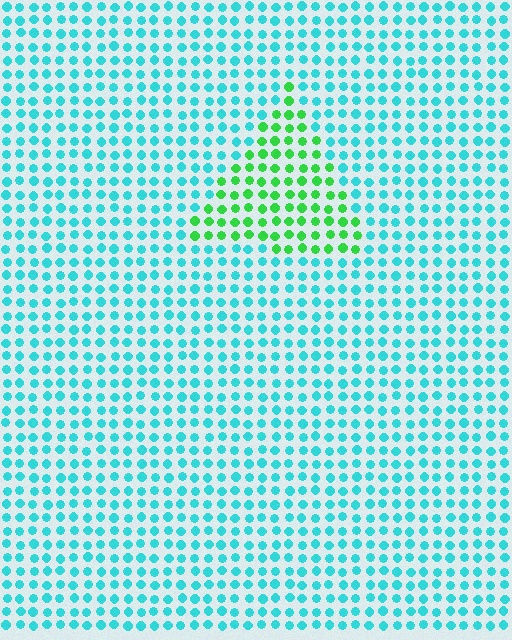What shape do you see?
I see a triangle.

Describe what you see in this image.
The image is filled with small cyan elements in a uniform arrangement. A triangle-shaped region is visible where the elements are tinted to a slightly different hue, forming a subtle color boundary.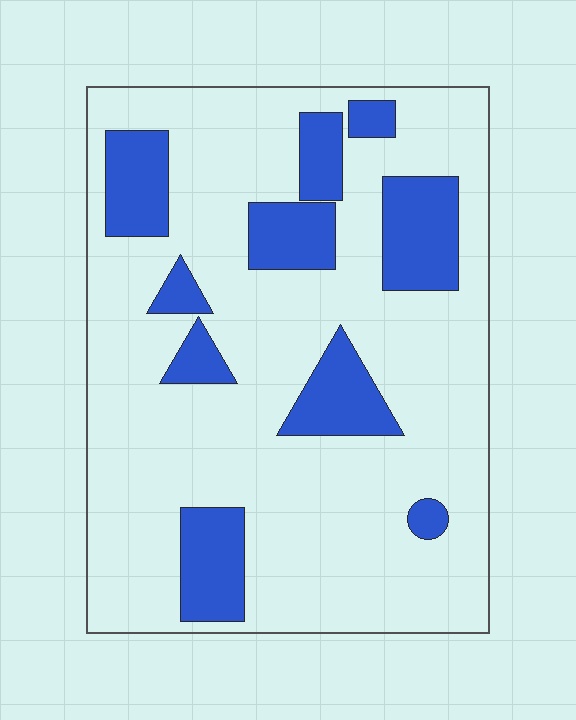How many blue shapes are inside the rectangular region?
10.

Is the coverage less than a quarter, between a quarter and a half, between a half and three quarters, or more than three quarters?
Less than a quarter.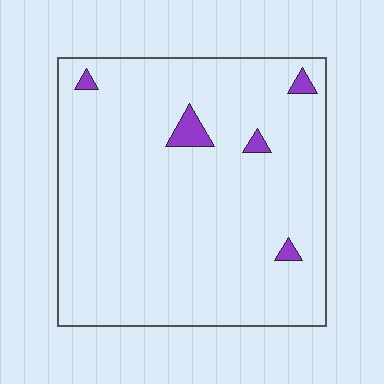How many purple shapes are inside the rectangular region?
5.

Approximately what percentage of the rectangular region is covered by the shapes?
Approximately 5%.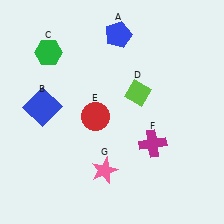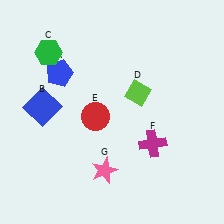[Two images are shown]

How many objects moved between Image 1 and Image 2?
1 object moved between the two images.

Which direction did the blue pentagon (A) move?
The blue pentagon (A) moved left.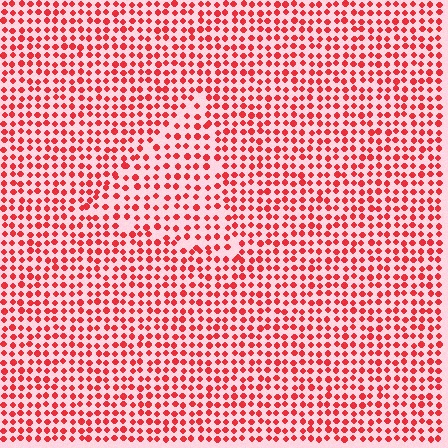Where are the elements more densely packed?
The elements are more densely packed outside the triangle boundary.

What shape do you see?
I see a triangle.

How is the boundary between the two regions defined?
The boundary is defined by a change in element density (approximately 1.4x ratio). All elements are the same color, size, and shape.